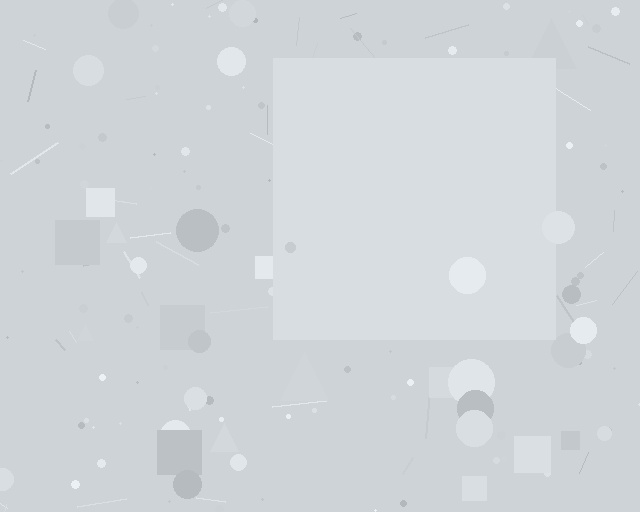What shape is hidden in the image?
A square is hidden in the image.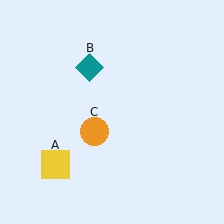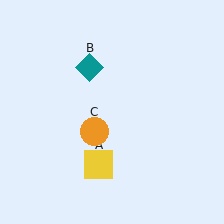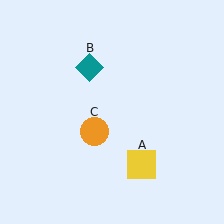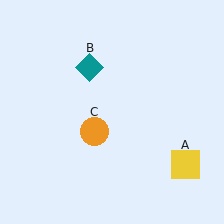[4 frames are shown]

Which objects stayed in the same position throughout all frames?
Teal diamond (object B) and orange circle (object C) remained stationary.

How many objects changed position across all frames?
1 object changed position: yellow square (object A).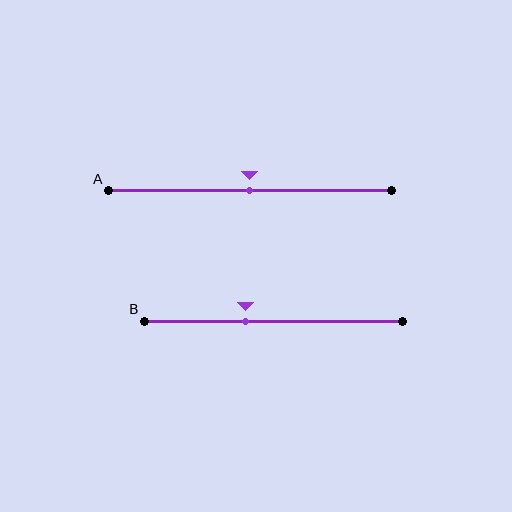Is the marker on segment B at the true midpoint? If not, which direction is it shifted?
No, the marker on segment B is shifted to the left by about 11% of the segment length.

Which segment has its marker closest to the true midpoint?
Segment A has its marker closest to the true midpoint.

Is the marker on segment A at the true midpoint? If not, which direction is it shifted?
Yes, the marker on segment A is at the true midpoint.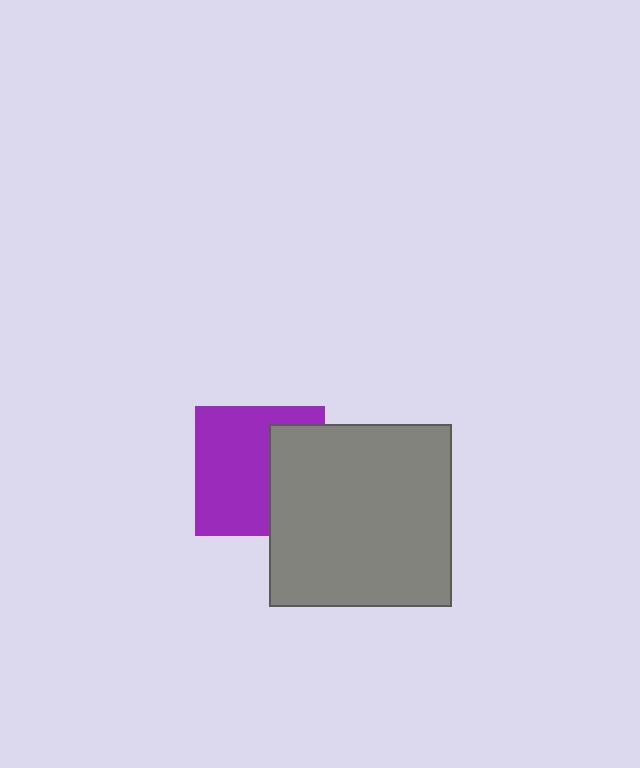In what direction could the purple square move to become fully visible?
The purple square could move left. That would shift it out from behind the gray square entirely.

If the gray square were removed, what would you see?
You would see the complete purple square.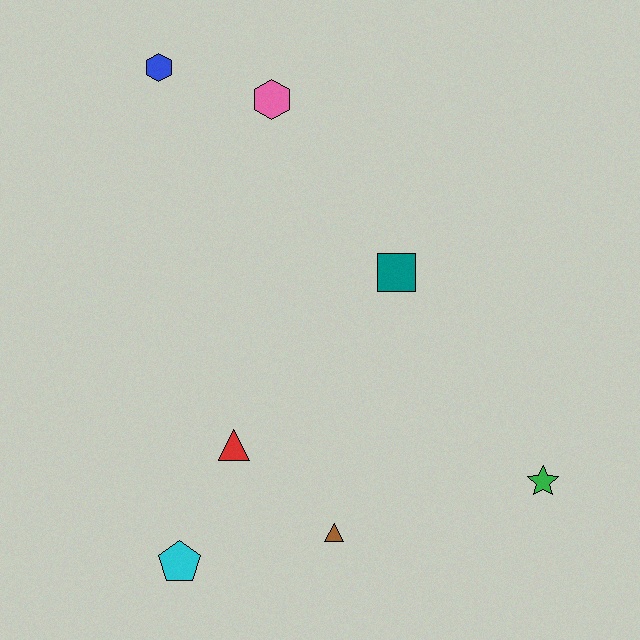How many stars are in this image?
There is 1 star.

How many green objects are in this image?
There is 1 green object.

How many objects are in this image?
There are 7 objects.